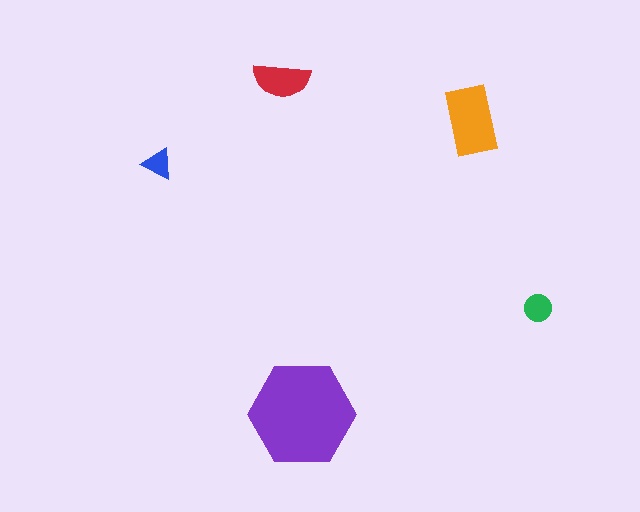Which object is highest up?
The red semicircle is topmost.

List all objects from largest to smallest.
The purple hexagon, the orange rectangle, the red semicircle, the green circle, the blue triangle.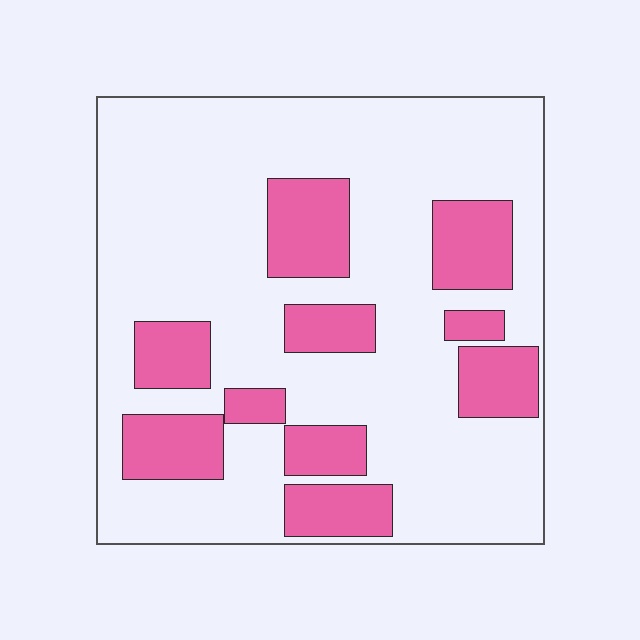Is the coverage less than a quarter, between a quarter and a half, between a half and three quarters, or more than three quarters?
Between a quarter and a half.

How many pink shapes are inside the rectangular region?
10.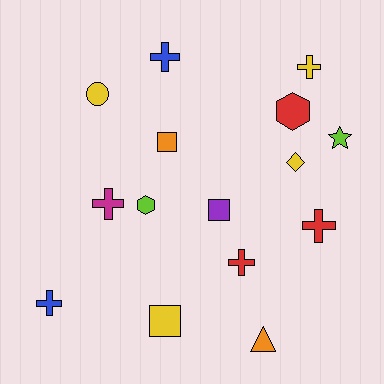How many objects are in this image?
There are 15 objects.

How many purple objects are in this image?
There is 1 purple object.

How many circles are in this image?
There is 1 circle.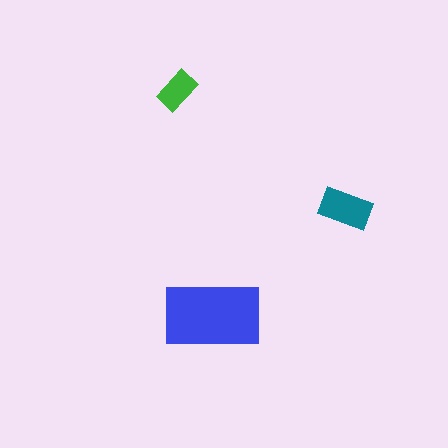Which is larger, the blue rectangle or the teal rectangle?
The blue one.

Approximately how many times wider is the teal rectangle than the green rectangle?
About 1.5 times wider.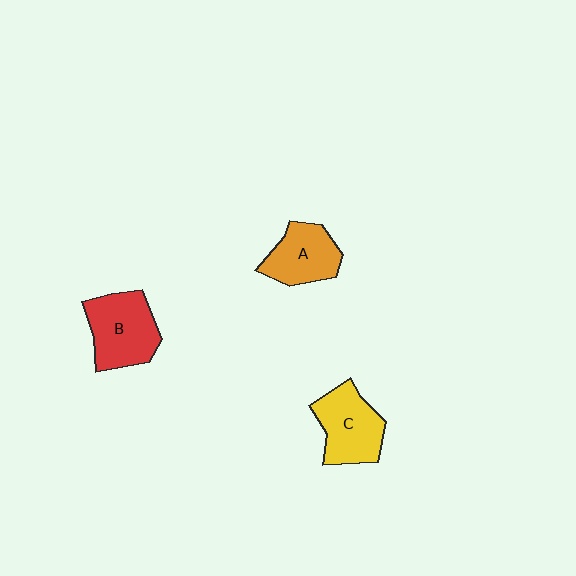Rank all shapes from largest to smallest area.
From largest to smallest: B (red), C (yellow), A (orange).